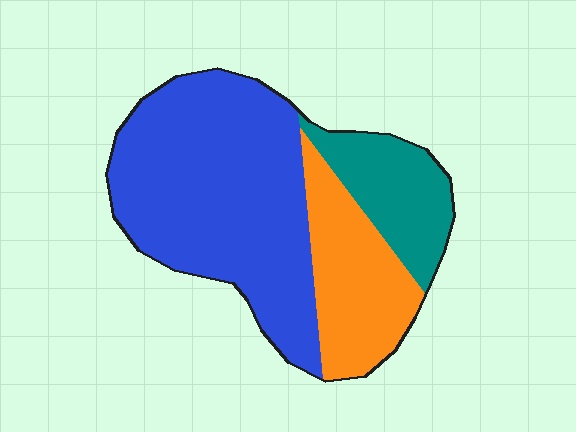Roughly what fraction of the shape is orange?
Orange covers 23% of the shape.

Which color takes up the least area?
Teal, at roughly 20%.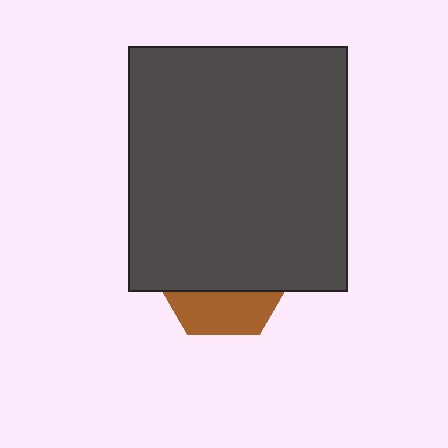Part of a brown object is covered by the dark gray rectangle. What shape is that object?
It is a hexagon.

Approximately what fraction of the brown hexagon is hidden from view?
Roughly 69% of the brown hexagon is hidden behind the dark gray rectangle.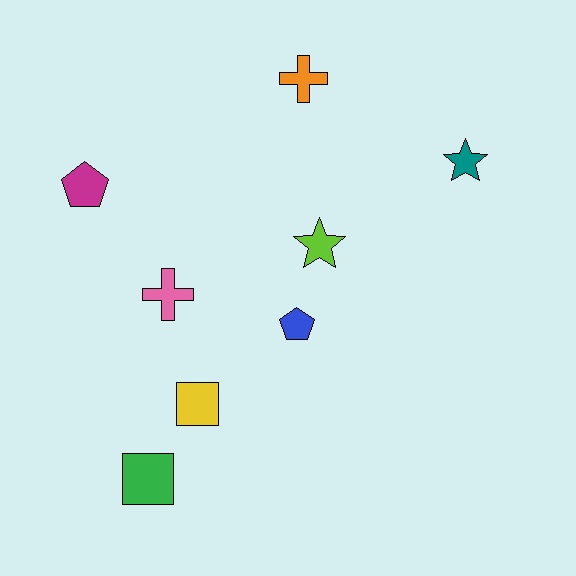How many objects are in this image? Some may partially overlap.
There are 8 objects.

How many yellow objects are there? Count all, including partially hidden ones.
There is 1 yellow object.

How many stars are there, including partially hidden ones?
There are 2 stars.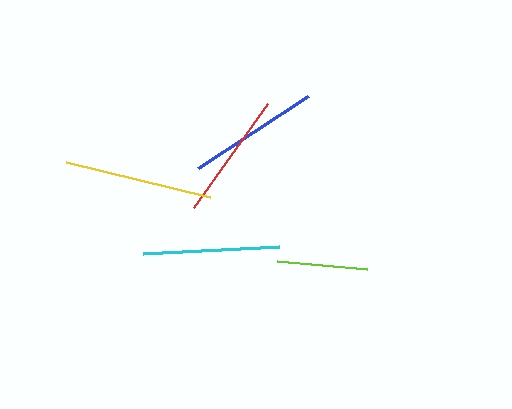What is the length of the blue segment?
The blue segment is approximately 132 pixels long.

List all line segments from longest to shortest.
From longest to shortest: yellow, cyan, blue, red, lime.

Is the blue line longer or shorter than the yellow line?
The yellow line is longer than the blue line.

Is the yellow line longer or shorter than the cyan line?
The yellow line is longer than the cyan line.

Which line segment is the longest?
The yellow line is the longest at approximately 148 pixels.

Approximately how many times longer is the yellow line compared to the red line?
The yellow line is approximately 1.2 times the length of the red line.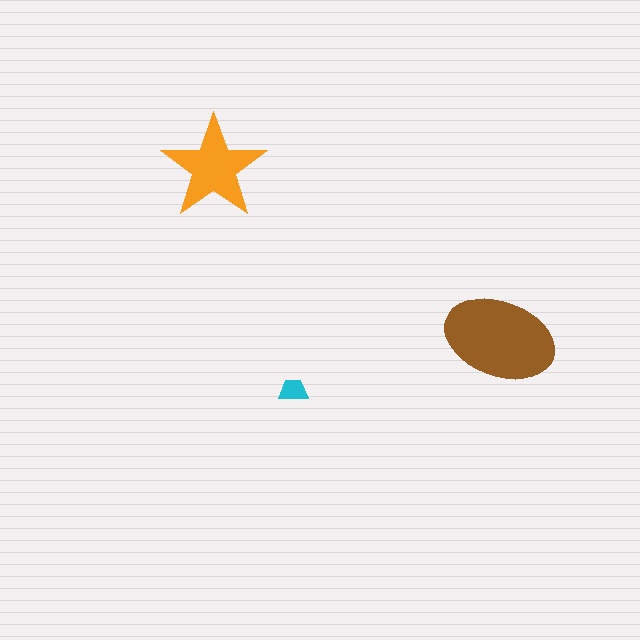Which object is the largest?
The brown ellipse.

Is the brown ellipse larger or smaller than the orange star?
Larger.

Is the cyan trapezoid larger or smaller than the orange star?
Smaller.